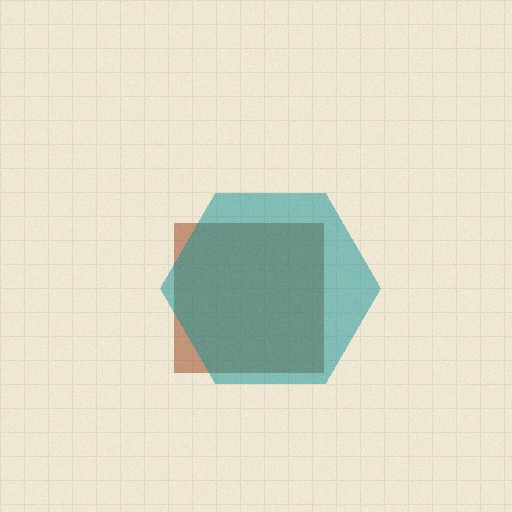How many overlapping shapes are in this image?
There are 2 overlapping shapes in the image.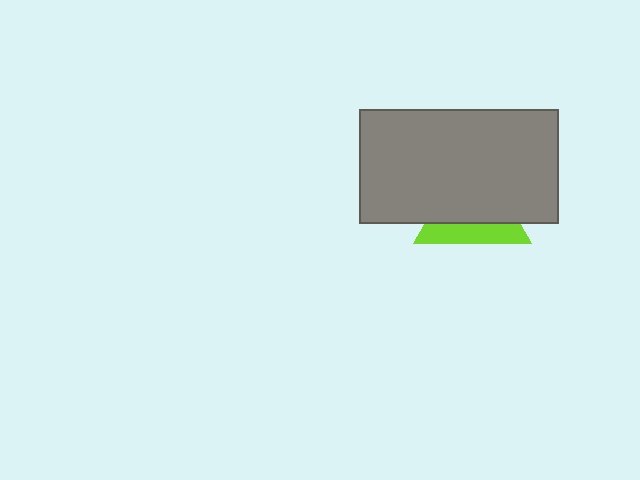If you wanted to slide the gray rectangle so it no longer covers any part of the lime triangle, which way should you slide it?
Slide it up — that is the most direct way to separate the two shapes.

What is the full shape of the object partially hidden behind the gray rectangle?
The partially hidden object is a lime triangle.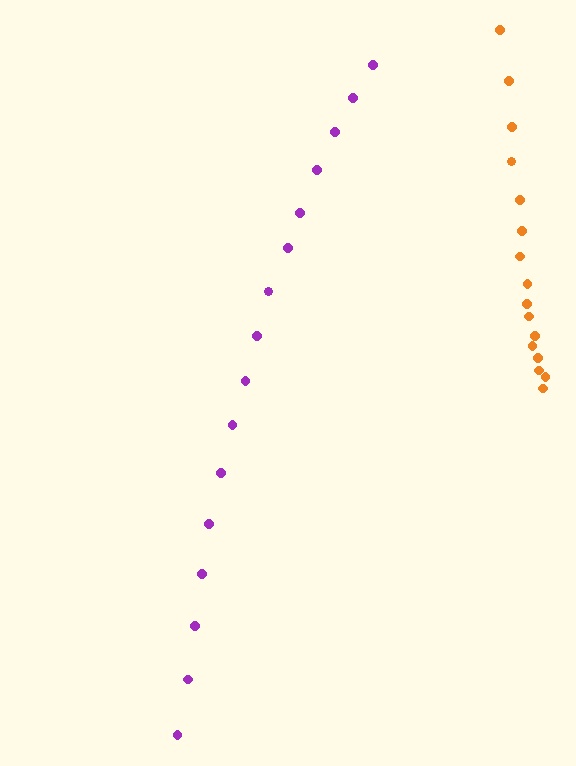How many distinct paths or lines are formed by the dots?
There are 2 distinct paths.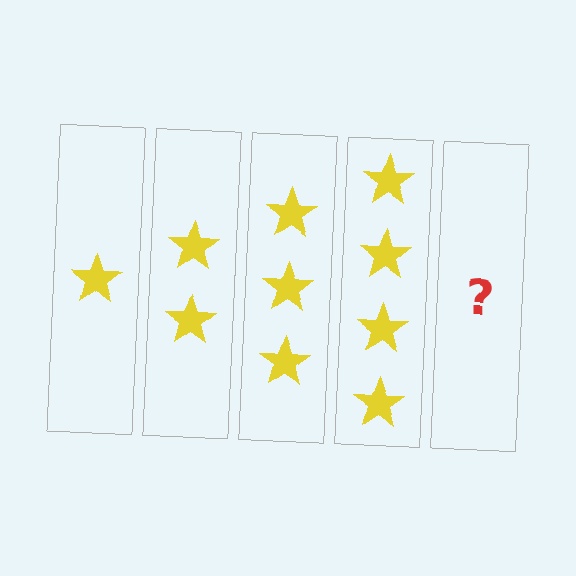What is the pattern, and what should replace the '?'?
The pattern is that each step adds one more star. The '?' should be 5 stars.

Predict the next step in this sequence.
The next step is 5 stars.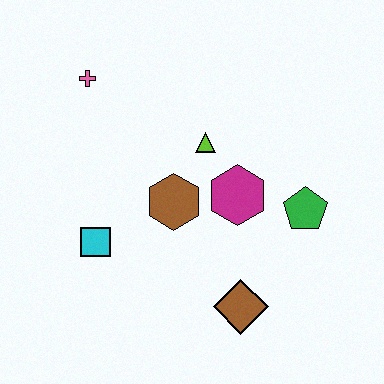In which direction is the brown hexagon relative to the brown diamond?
The brown hexagon is above the brown diamond.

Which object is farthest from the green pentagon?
The pink cross is farthest from the green pentagon.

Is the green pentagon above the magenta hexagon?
No